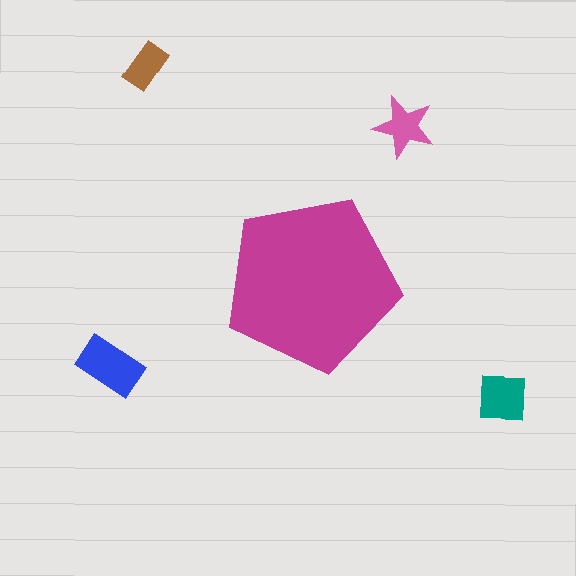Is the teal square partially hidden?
No, the teal square is fully visible.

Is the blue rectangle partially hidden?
No, the blue rectangle is fully visible.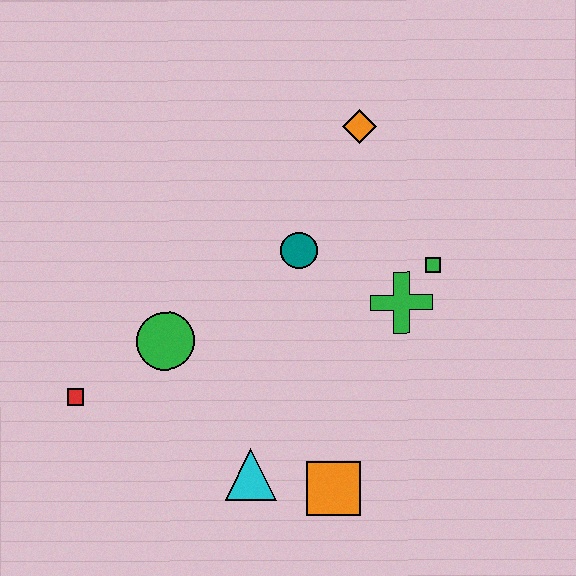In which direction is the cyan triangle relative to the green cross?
The cyan triangle is below the green cross.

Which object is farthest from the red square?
The orange diamond is farthest from the red square.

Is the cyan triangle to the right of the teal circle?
No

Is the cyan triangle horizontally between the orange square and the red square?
Yes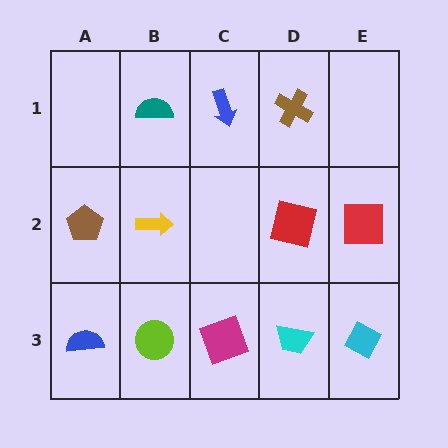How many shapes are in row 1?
3 shapes.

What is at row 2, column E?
A red square.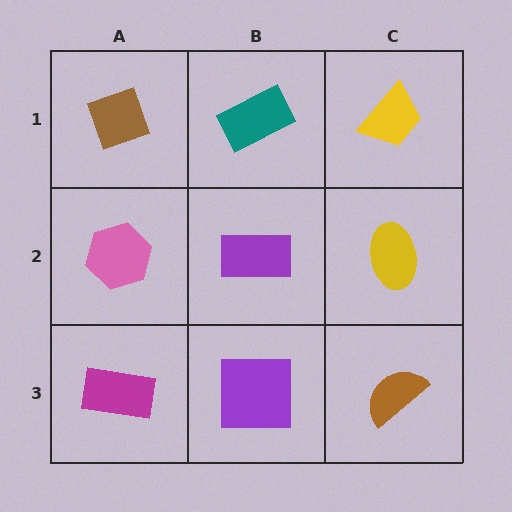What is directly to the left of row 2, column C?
A purple rectangle.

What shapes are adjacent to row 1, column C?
A yellow ellipse (row 2, column C), a teal rectangle (row 1, column B).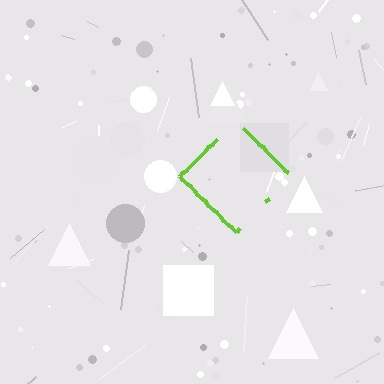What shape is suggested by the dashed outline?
The dashed outline suggests a diamond.